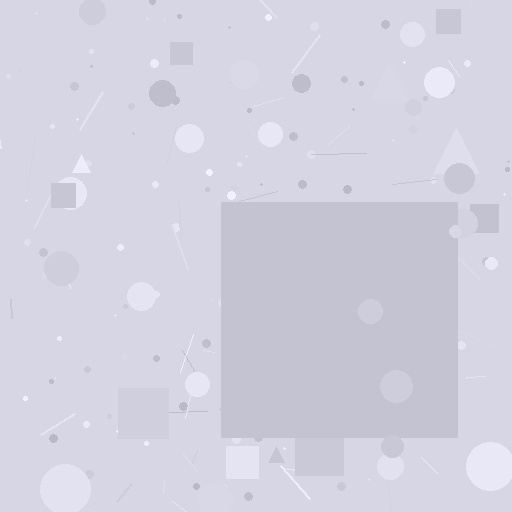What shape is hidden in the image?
A square is hidden in the image.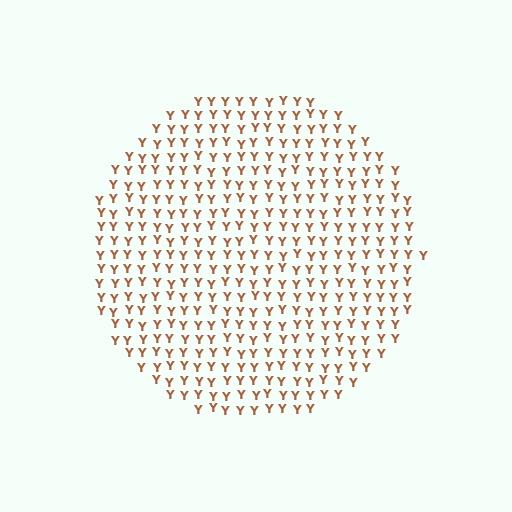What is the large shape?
The large shape is a circle.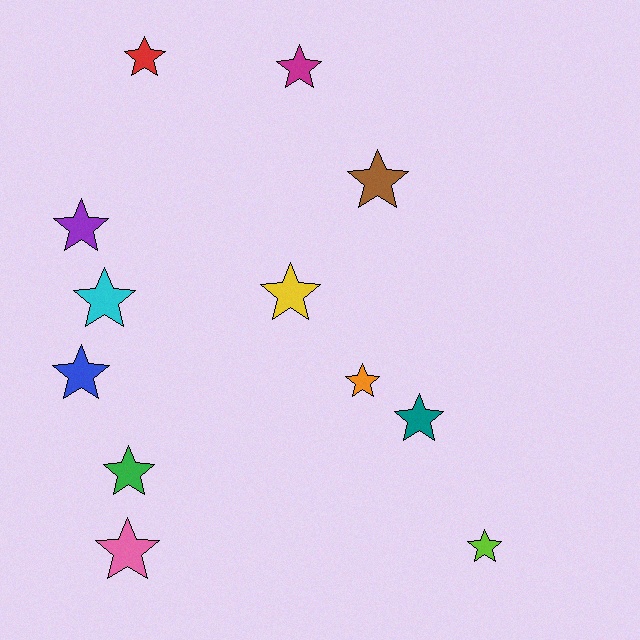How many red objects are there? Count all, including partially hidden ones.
There is 1 red object.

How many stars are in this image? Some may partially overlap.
There are 12 stars.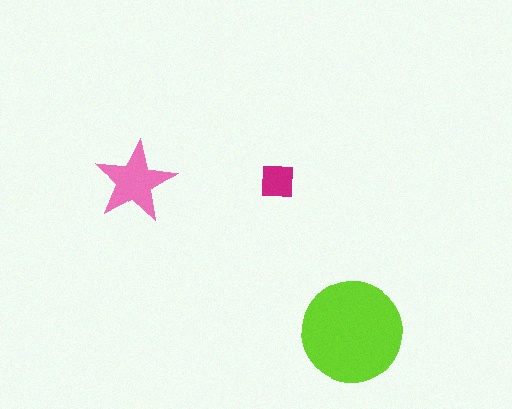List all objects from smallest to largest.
The magenta square, the pink star, the lime circle.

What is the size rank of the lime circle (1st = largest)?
1st.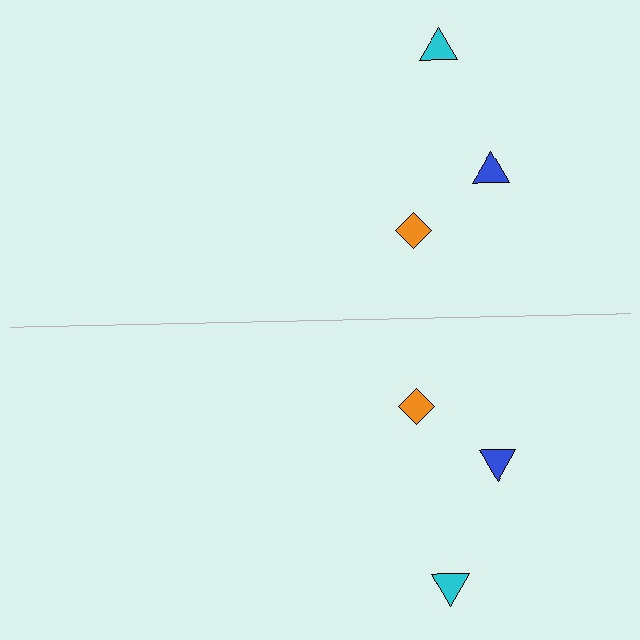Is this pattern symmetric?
Yes, this pattern has bilateral (reflection) symmetry.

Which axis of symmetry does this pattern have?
The pattern has a horizontal axis of symmetry running through the center of the image.